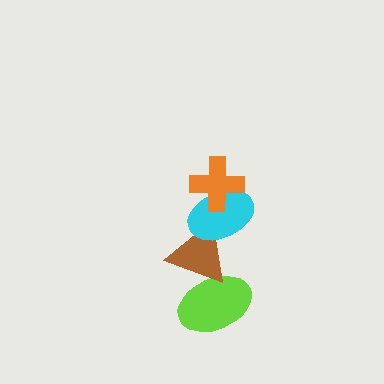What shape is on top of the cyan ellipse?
The orange cross is on top of the cyan ellipse.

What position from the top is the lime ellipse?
The lime ellipse is 4th from the top.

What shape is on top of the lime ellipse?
The brown triangle is on top of the lime ellipse.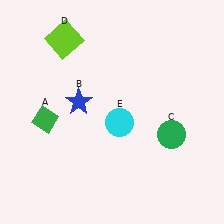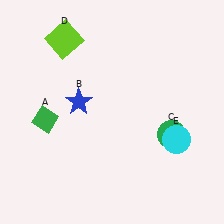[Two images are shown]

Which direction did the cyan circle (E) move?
The cyan circle (E) moved right.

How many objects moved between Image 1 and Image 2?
1 object moved between the two images.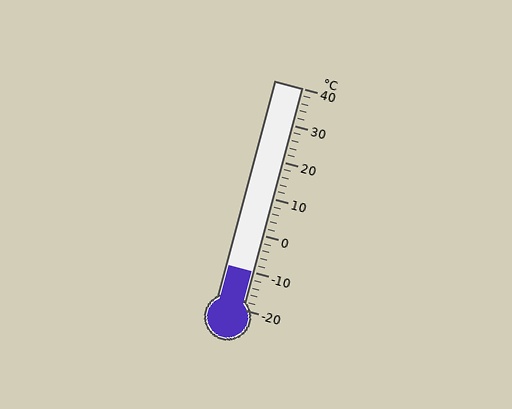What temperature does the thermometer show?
The thermometer shows approximately -10°C.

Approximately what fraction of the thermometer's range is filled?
The thermometer is filled to approximately 15% of its range.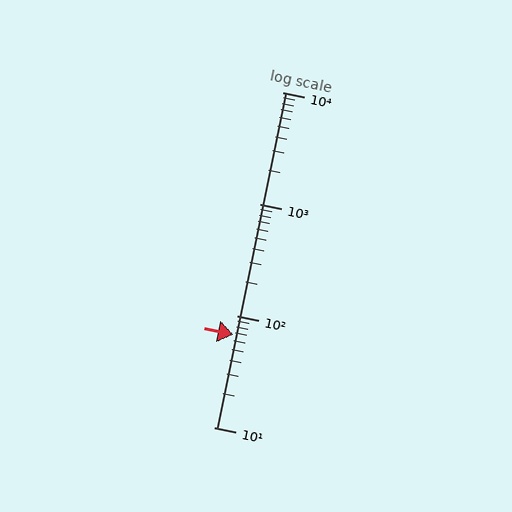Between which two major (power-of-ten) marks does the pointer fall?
The pointer is between 10 and 100.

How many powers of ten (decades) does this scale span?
The scale spans 3 decades, from 10 to 10000.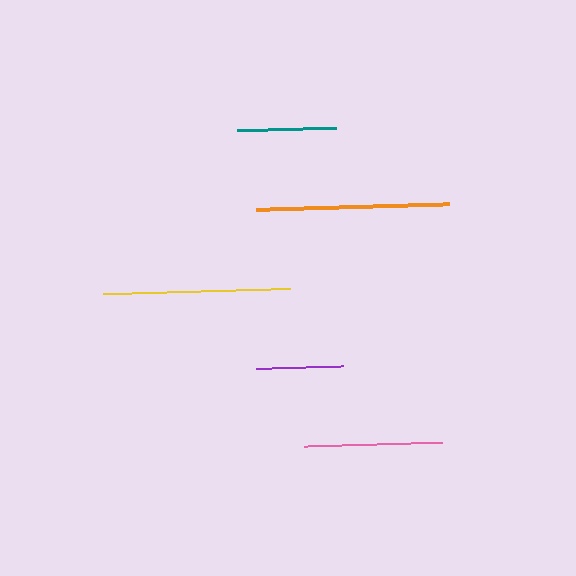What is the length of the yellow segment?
The yellow segment is approximately 187 pixels long.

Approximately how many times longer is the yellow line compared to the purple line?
The yellow line is approximately 2.2 times the length of the purple line.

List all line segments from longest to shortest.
From longest to shortest: orange, yellow, pink, teal, purple.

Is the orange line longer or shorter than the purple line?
The orange line is longer than the purple line.